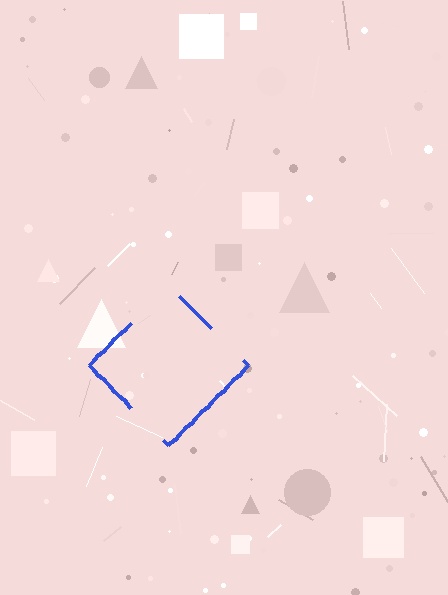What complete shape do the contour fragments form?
The contour fragments form a diamond.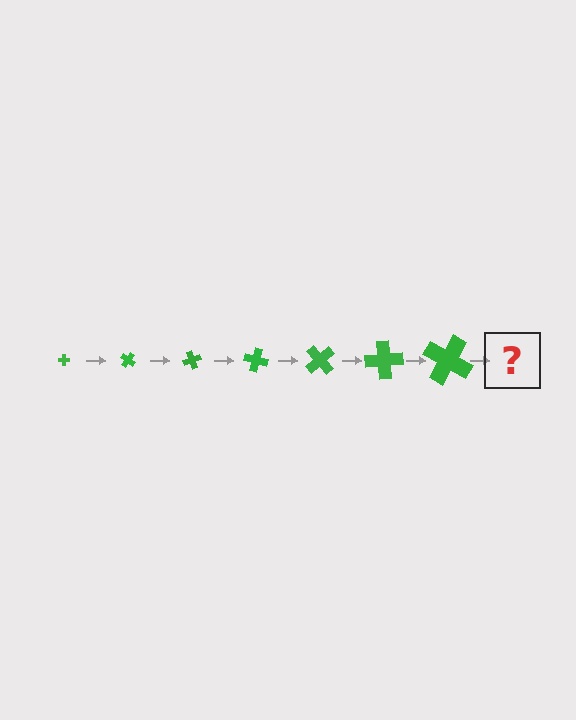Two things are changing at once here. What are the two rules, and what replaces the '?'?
The two rules are that the cross grows larger each step and it rotates 35 degrees each step. The '?' should be a cross, larger than the previous one and rotated 245 degrees from the start.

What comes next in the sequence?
The next element should be a cross, larger than the previous one and rotated 245 degrees from the start.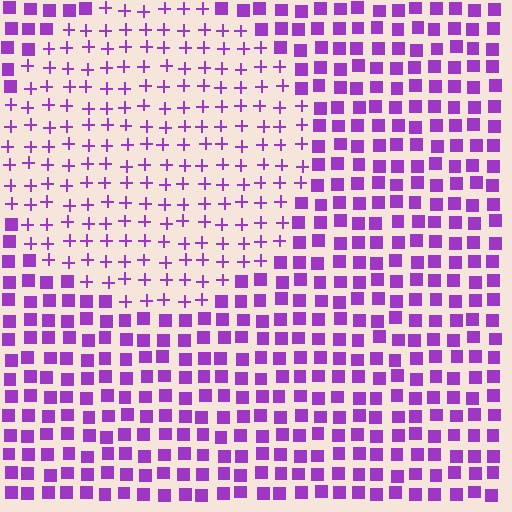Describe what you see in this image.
The image is filled with small purple elements arranged in a uniform grid. A circle-shaped region contains plus signs, while the surrounding area contains squares. The boundary is defined purely by the change in element shape.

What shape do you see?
I see a circle.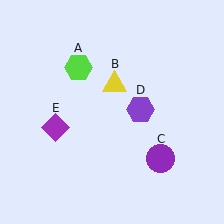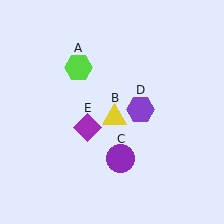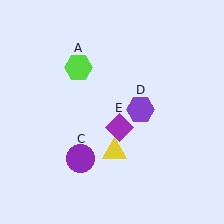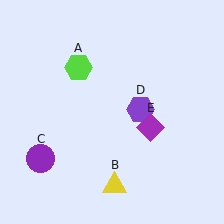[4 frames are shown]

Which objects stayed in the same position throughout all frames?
Lime hexagon (object A) and purple hexagon (object D) remained stationary.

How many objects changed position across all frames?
3 objects changed position: yellow triangle (object B), purple circle (object C), purple diamond (object E).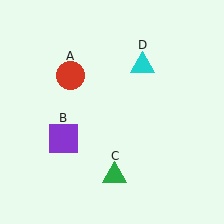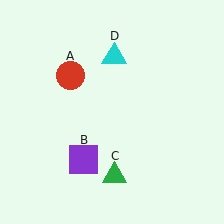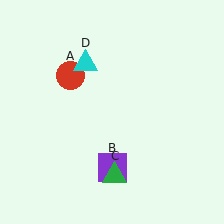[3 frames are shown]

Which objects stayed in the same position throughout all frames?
Red circle (object A) and green triangle (object C) remained stationary.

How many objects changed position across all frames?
2 objects changed position: purple square (object B), cyan triangle (object D).